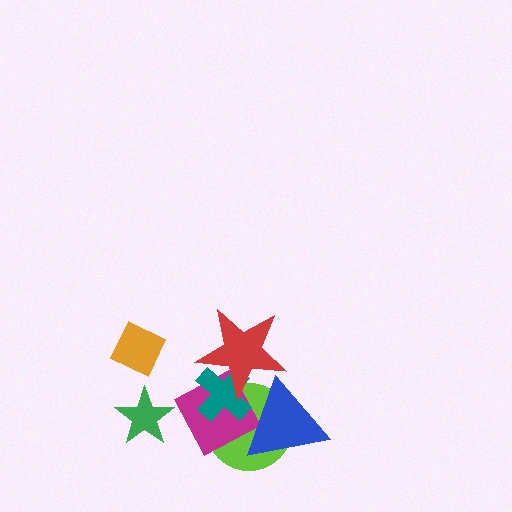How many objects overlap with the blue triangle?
4 objects overlap with the blue triangle.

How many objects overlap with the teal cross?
4 objects overlap with the teal cross.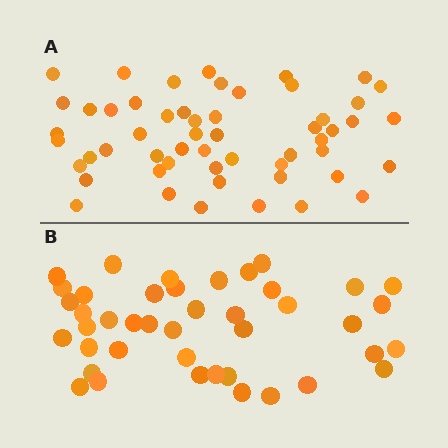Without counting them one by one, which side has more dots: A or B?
Region A (the top region) has more dots.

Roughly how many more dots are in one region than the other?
Region A has roughly 12 or so more dots than region B.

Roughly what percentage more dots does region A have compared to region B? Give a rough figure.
About 30% more.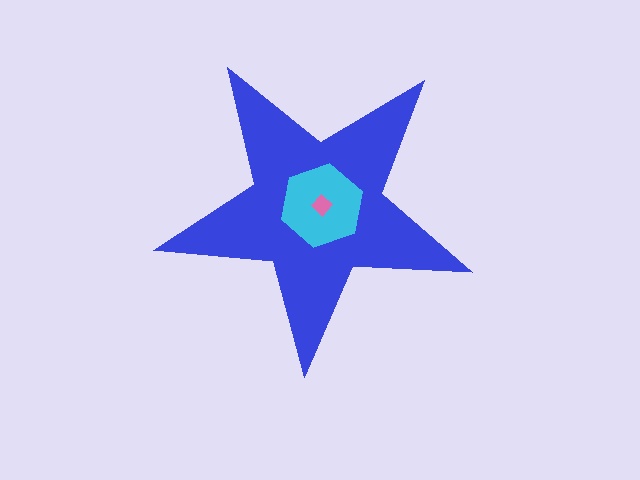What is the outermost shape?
The blue star.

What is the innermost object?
The pink diamond.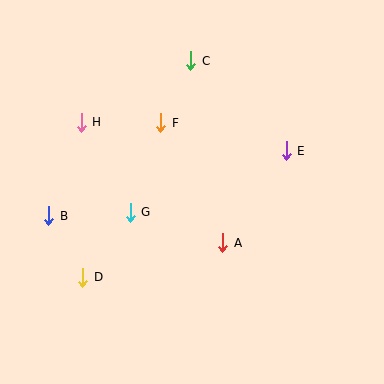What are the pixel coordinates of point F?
Point F is at (161, 123).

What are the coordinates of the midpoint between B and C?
The midpoint between B and C is at (120, 138).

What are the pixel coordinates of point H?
Point H is at (81, 122).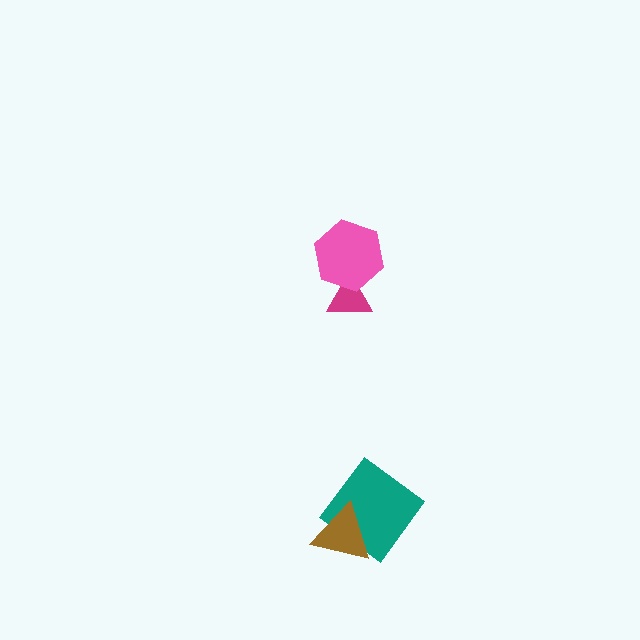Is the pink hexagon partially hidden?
No, no other shape covers it.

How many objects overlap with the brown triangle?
1 object overlaps with the brown triangle.